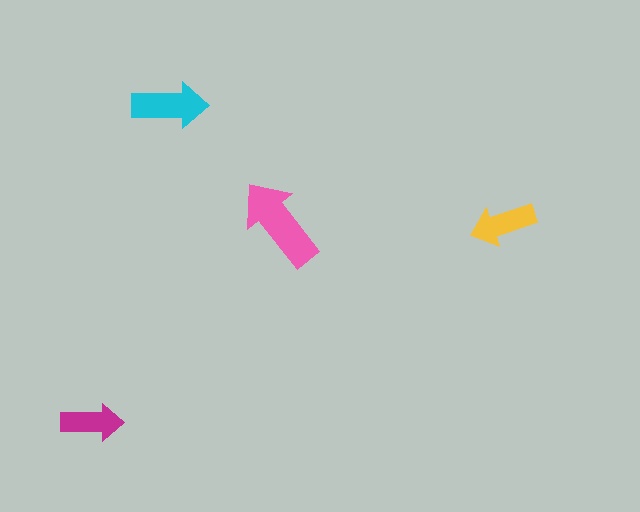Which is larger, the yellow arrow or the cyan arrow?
The cyan one.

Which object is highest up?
The cyan arrow is topmost.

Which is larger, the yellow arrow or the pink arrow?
The pink one.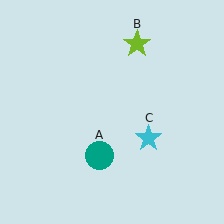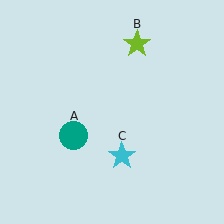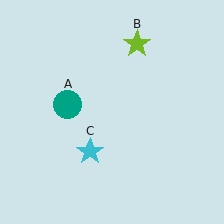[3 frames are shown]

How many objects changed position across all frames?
2 objects changed position: teal circle (object A), cyan star (object C).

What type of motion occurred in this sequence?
The teal circle (object A), cyan star (object C) rotated clockwise around the center of the scene.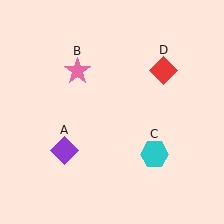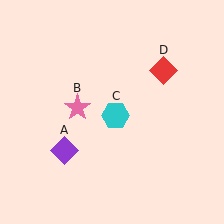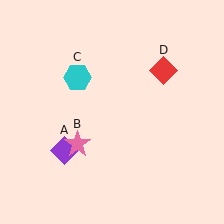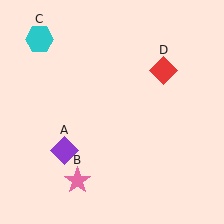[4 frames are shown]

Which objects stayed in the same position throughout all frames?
Purple diamond (object A) and red diamond (object D) remained stationary.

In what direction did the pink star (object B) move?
The pink star (object B) moved down.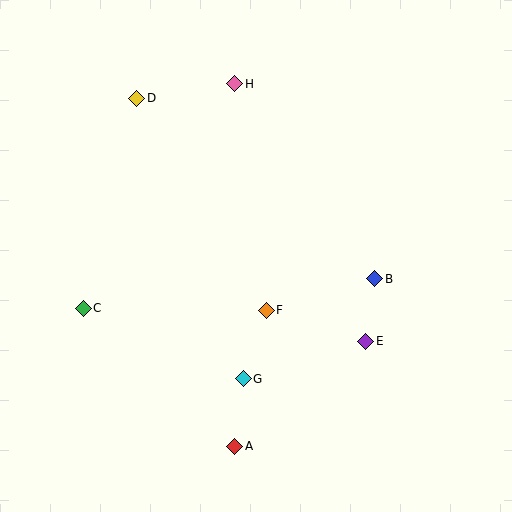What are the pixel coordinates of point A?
Point A is at (235, 446).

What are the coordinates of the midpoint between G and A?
The midpoint between G and A is at (239, 413).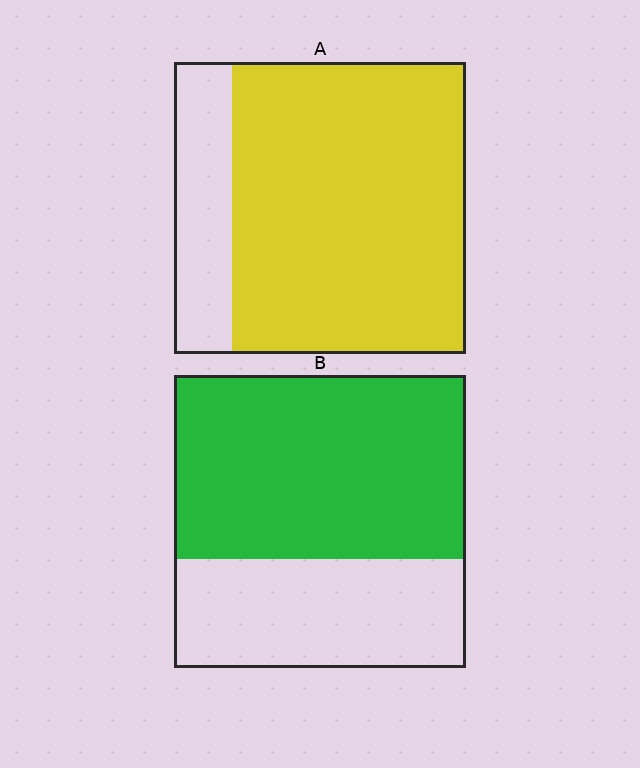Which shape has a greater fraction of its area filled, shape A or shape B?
Shape A.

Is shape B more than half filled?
Yes.